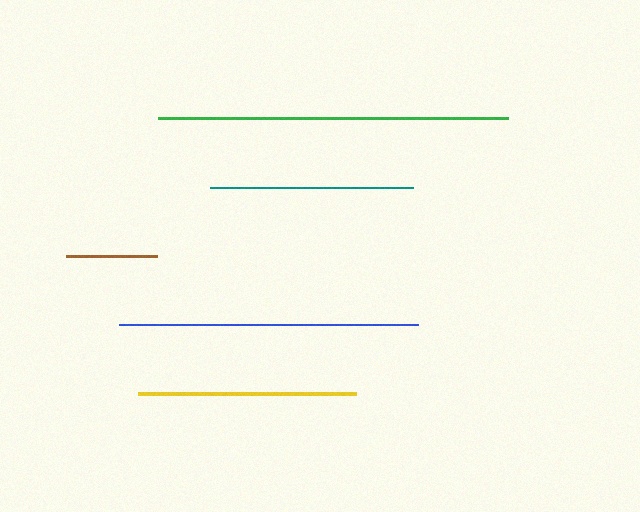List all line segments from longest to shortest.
From longest to shortest: green, blue, yellow, teal, brown.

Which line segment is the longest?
The green line is the longest at approximately 350 pixels.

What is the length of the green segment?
The green segment is approximately 350 pixels long.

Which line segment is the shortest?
The brown line is the shortest at approximately 91 pixels.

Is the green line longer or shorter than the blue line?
The green line is longer than the blue line.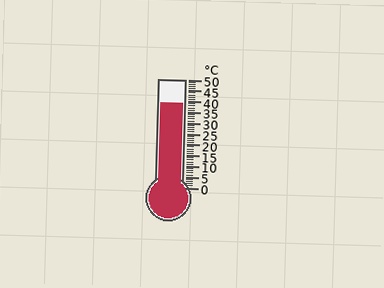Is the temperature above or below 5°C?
The temperature is above 5°C.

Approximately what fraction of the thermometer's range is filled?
The thermometer is filled to approximately 80% of its range.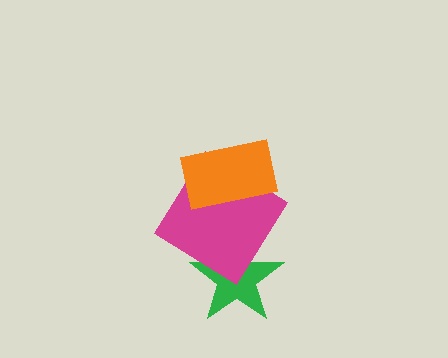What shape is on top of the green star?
The magenta diamond is on top of the green star.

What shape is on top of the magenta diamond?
The orange rectangle is on top of the magenta diamond.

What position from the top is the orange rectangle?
The orange rectangle is 1st from the top.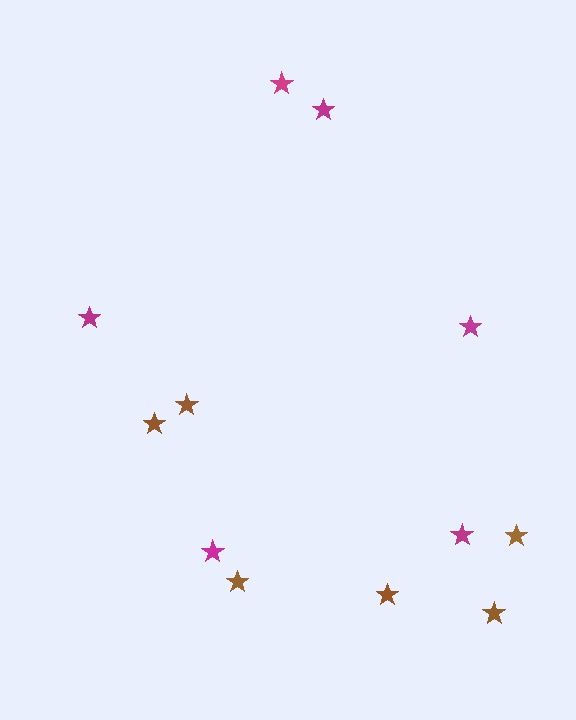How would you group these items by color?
There are 2 groups: one group of brown stars (6) and one group of magenta stars (6).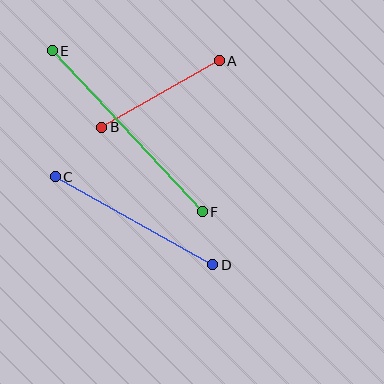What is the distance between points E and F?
The distance is approximately 220 pixels.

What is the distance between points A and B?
The distance is approximately 135 pixels.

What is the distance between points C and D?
The distance is approximately 180 pixels.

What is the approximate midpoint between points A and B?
The midpoint is at approximately (161, 94) pixels.